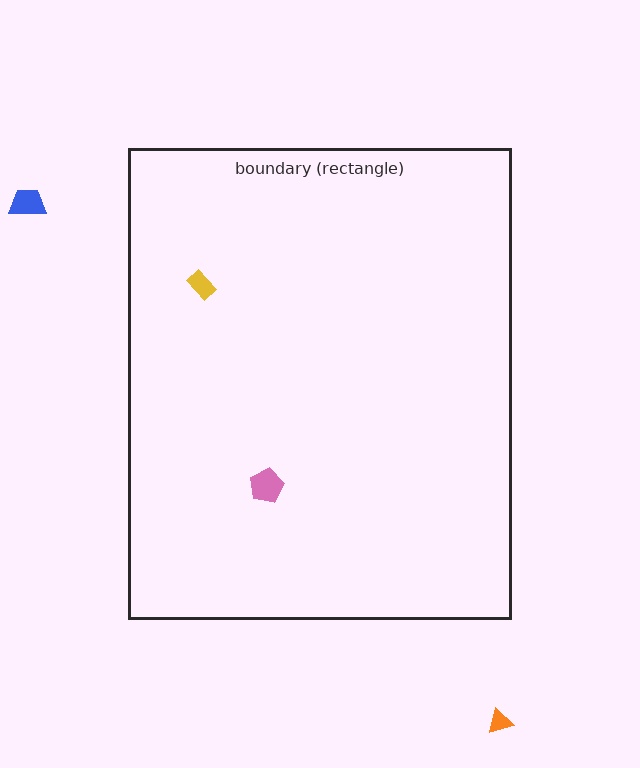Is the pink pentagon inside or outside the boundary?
Inside.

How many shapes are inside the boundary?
2 inside, 2 outside.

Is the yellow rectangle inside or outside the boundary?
Inside.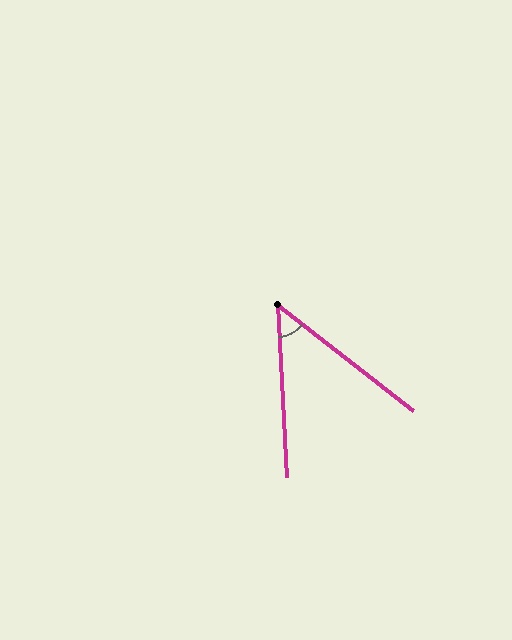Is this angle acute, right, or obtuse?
It is acute.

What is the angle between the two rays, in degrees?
Approximately 49 degrees.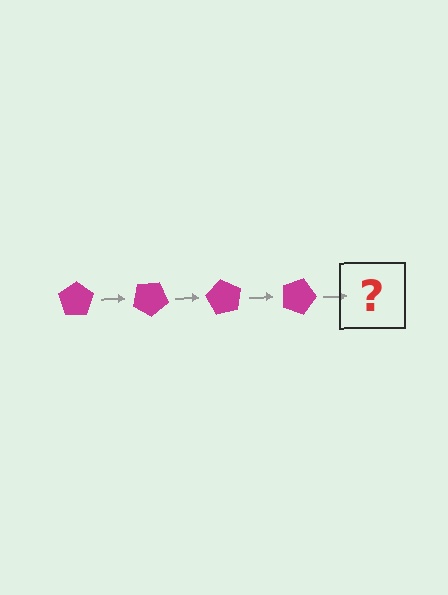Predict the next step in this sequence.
The next step is a magenta pentagon rotated 120 degrees.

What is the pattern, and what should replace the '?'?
The pattern is that the pentagon rotates 30 degrees each step. The '?' should be a magenta pentagon rotated 120 degrees.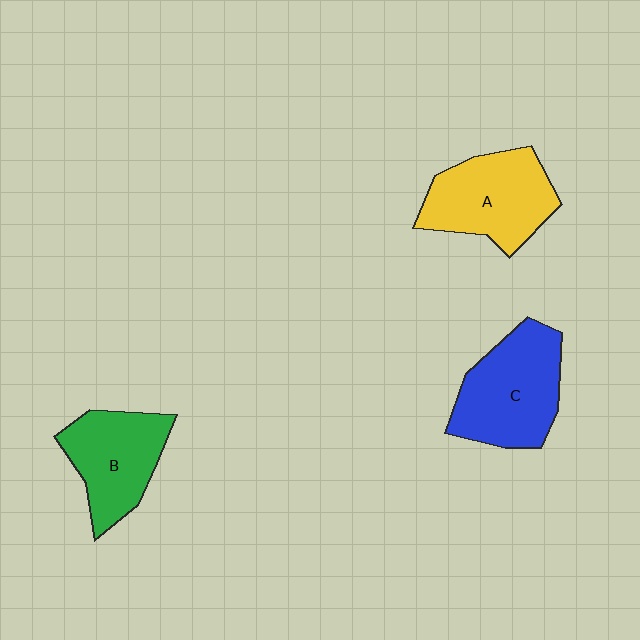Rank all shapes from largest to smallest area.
From largest to smallest: C (blue), A (yellow), B (green).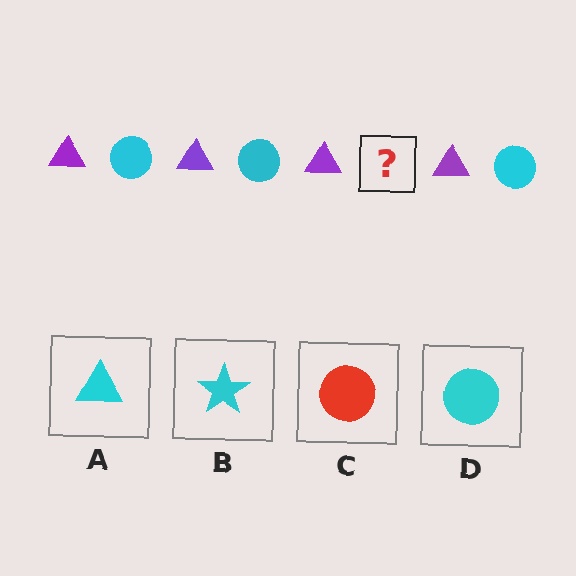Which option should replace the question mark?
Option D.